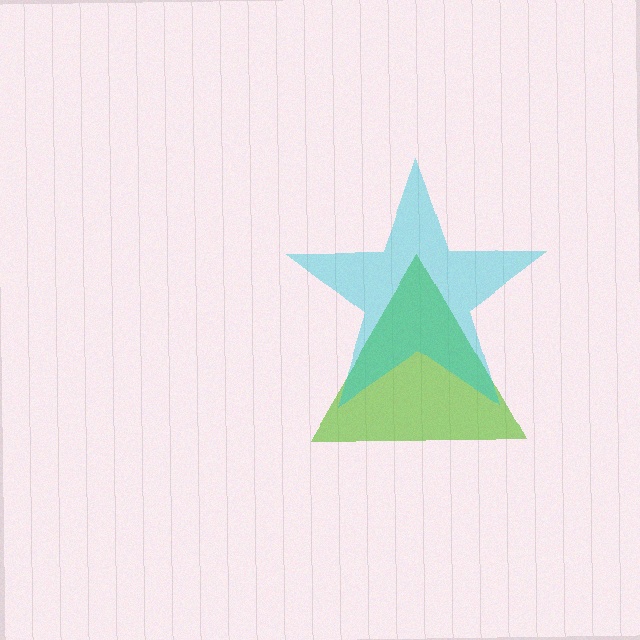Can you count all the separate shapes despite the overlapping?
Yes, there are 2 separate shapes.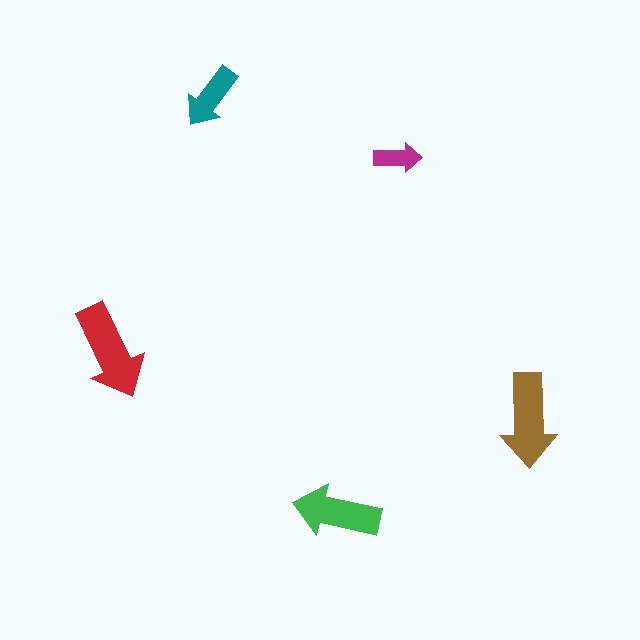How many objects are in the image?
There are 5 objects in the image.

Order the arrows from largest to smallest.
the red one, the brown one, the green one, the teal one, the magenta one.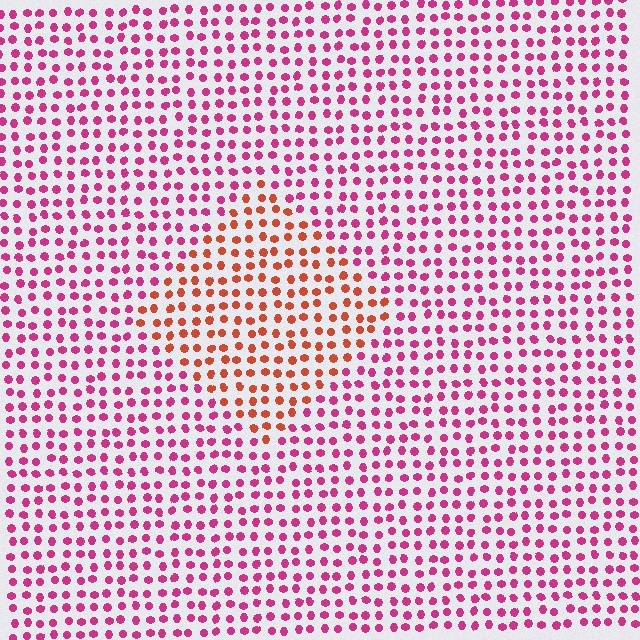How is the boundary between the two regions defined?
The boundary is defined purely by a slight shift in hue (about 43 degrees). Spacing, size, and orientation are identical on both sides.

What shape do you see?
I see a diamond.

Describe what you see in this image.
The image is filled with small magenta elements in a uniform arrangement. A diamond-shaped region is visible where the elements are tinted to a slightly different hue, forming a subtle color boundary.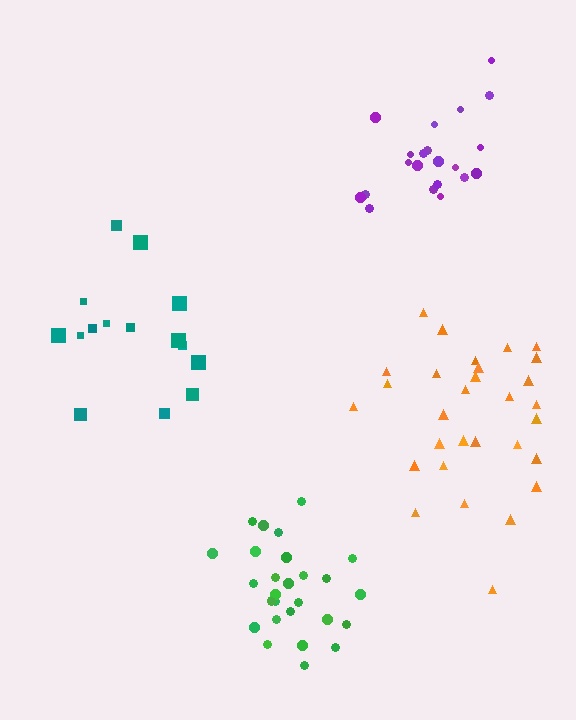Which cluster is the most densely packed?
Green.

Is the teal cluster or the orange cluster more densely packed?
Orange.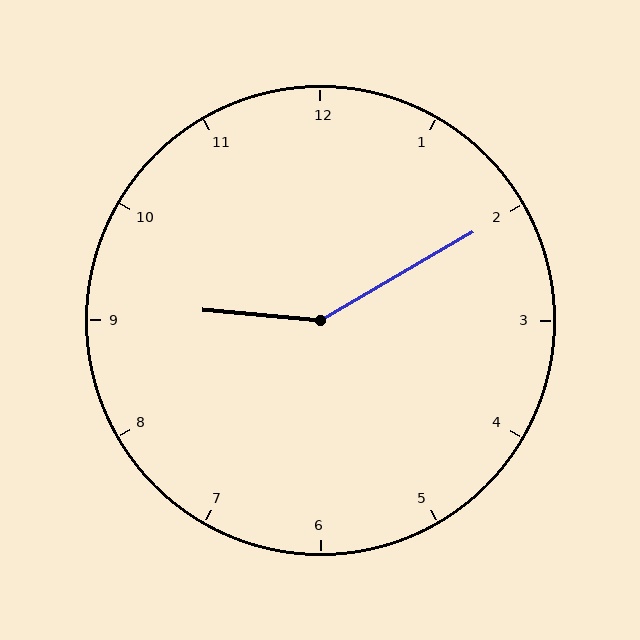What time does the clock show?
9:10.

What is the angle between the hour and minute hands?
Approximately 145 degrees.